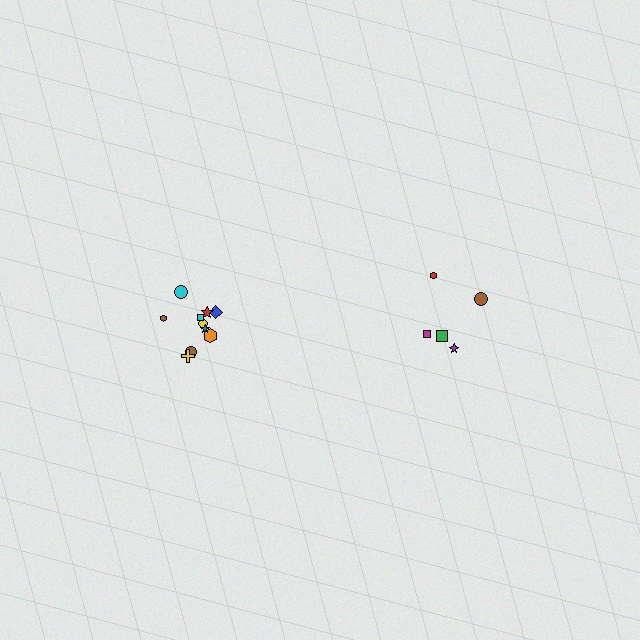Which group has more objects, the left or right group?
The left group.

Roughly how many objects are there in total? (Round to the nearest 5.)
Roughly 15 objects in total.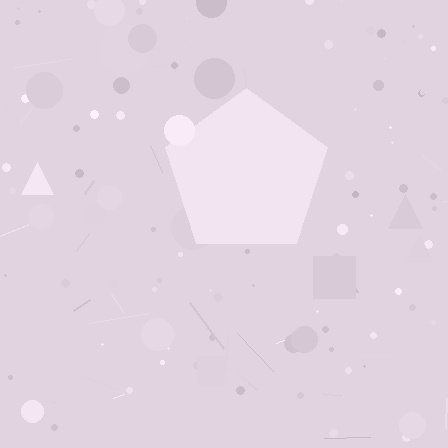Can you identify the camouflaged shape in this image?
The camouflaged shape is a pentagon.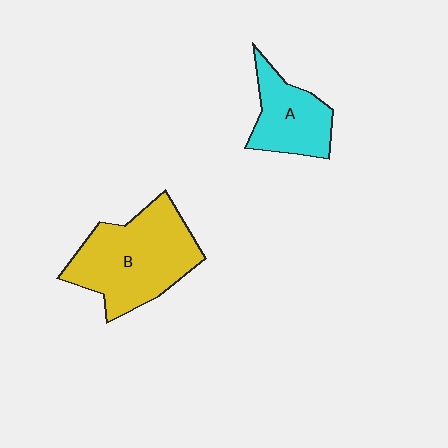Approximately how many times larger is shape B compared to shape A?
Approximately 1.8 times.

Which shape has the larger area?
Shape B (yellow).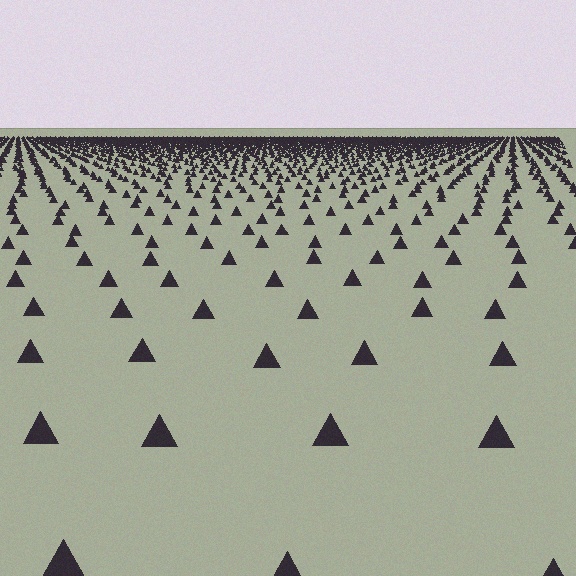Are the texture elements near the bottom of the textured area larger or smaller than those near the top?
Larger. Near the bottom, elements are closer to the viewer and appear at a bigger on-screen size.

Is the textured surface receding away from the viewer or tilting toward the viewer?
The surface is receding away from the viewer. Texture elements get smaller and denser toward the top.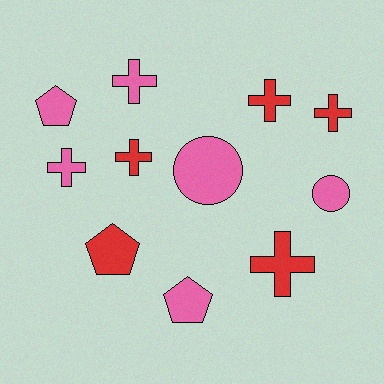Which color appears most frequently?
Pink, with 6 objects.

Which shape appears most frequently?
Cross, with 6 objects.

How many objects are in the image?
There are 11 objects.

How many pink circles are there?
There are 2 pink circles.